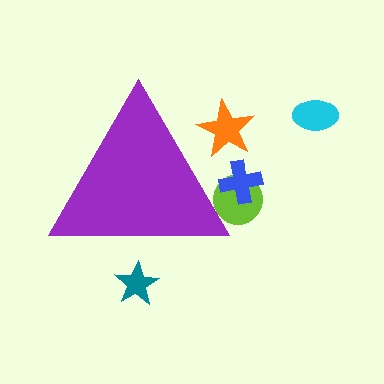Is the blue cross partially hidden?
Yes, the blue cross is partially hidden behind the purple triangle.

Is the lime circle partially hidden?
Yes, the lime circle is partially hidden behind the purple triangle.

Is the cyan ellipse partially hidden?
No, the cyan ellipse is fully visible.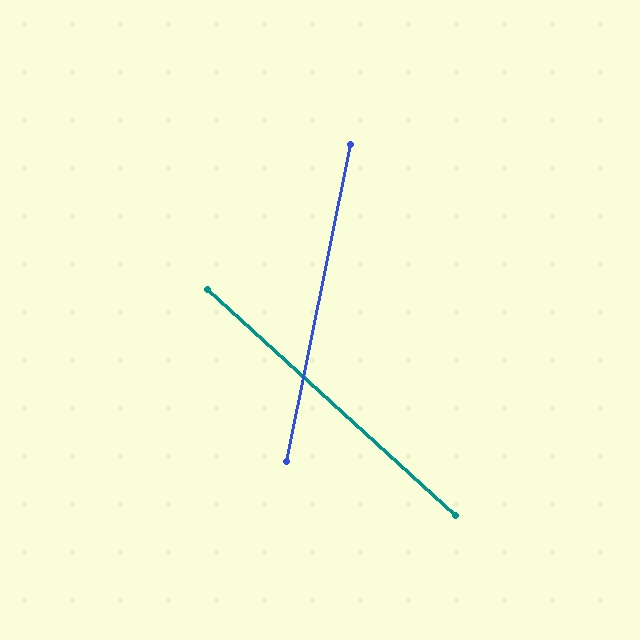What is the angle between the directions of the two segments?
Approximately 59 degrees.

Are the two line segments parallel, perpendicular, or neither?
Neither parallel nor perpendicular — they differ by about 59°.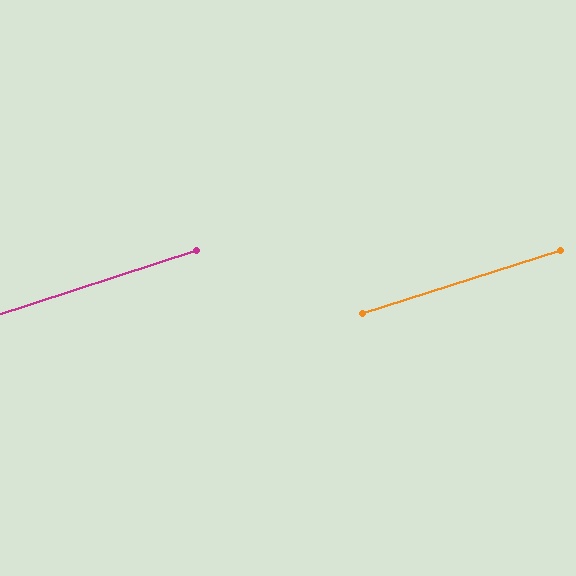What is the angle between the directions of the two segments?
Approximately 0 degrees.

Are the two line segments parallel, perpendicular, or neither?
Parallel — their directions differ by only 0.3°.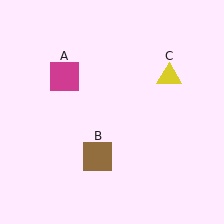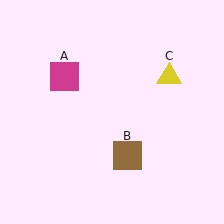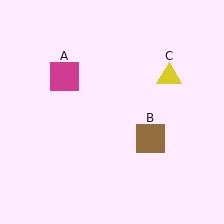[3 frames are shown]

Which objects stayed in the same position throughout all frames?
Magenta square (object A) and yellow triangle (object C) remained stationary.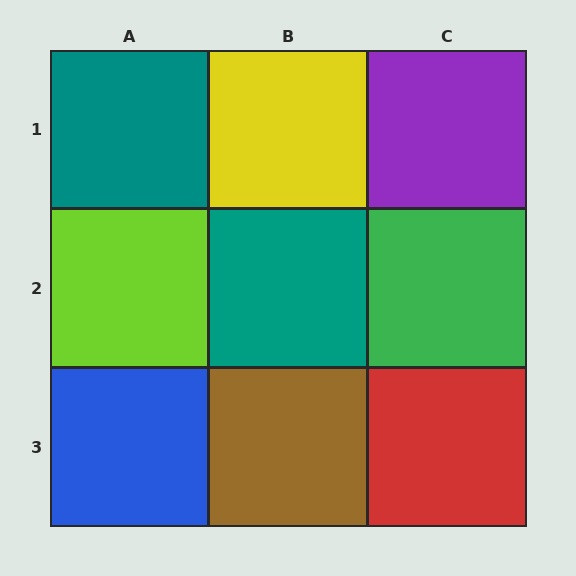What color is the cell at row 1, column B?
Yellow.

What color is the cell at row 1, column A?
Teal.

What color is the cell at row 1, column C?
Purple.